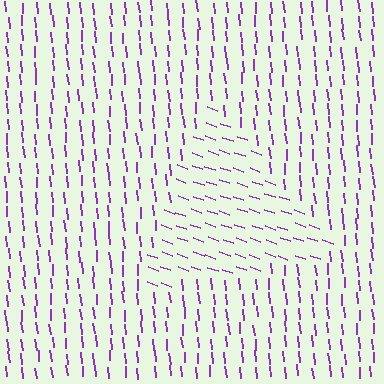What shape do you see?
I see a triangle.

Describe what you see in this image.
The image is filled with small purple line segments. A triangle region in the image has lines oriented differently from the surrounding lines, creating a visible texture boundary.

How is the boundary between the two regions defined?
The boundary is defined purely by a change in line orientation (approximately 66 degrees difference). All lines are the same color and thickness.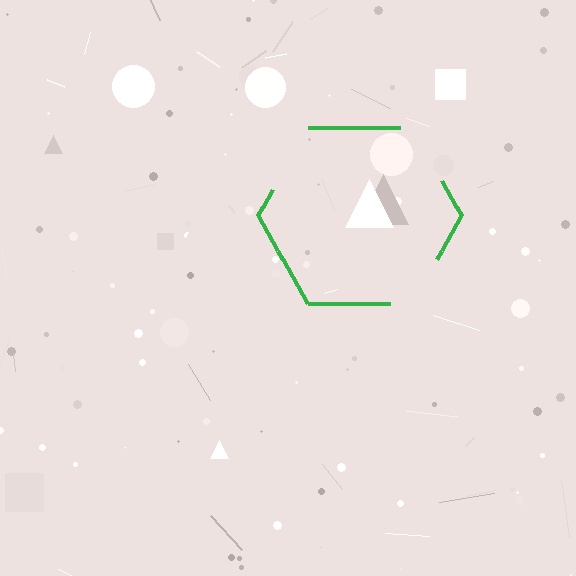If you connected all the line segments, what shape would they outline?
They would outline a hexagon.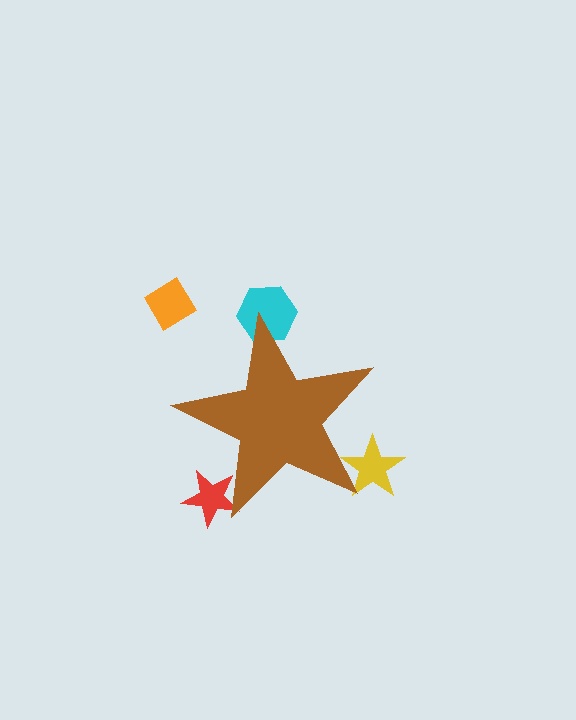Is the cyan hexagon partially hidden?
Yes, the cyan hexagon is partially hidden behind the brown star.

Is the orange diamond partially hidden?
No, the orange diamond is fully visible.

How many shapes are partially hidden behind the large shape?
3 shapes are partially hidden.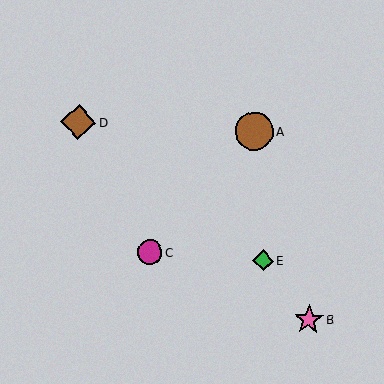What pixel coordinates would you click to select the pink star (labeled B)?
Click at (309, 320) to select the pink star B.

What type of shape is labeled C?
Shape C is a magenta circle.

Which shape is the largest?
The brown circle (labeled A) is the largest.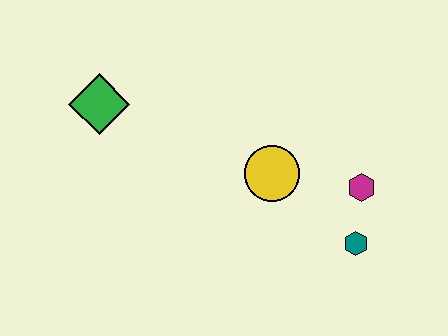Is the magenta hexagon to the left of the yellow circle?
No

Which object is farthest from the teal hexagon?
The green diamond is farthest from the teal hexagon.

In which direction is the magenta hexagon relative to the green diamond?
The magenta hexagon is to the right of the green diamond.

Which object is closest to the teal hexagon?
The magenta hexagon is closest to the teal hexagon.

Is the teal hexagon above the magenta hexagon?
No